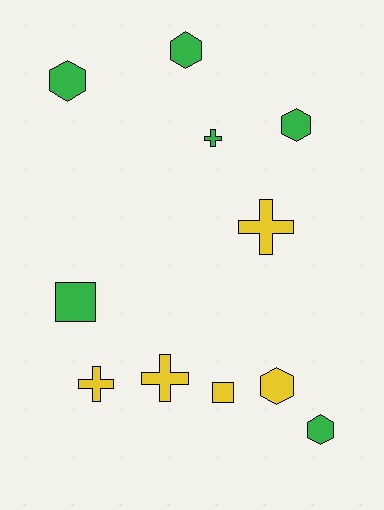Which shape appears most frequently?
Hexagon, with 5 objects.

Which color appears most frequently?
Green, with 6 objects.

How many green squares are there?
There is 1 green square.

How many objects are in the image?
There are 11 objects.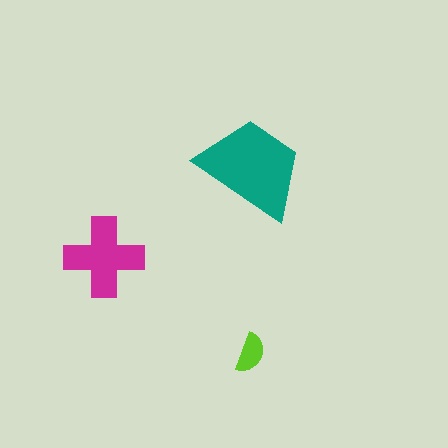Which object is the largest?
The teal trapezoid.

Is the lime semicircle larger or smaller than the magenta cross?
Smaller.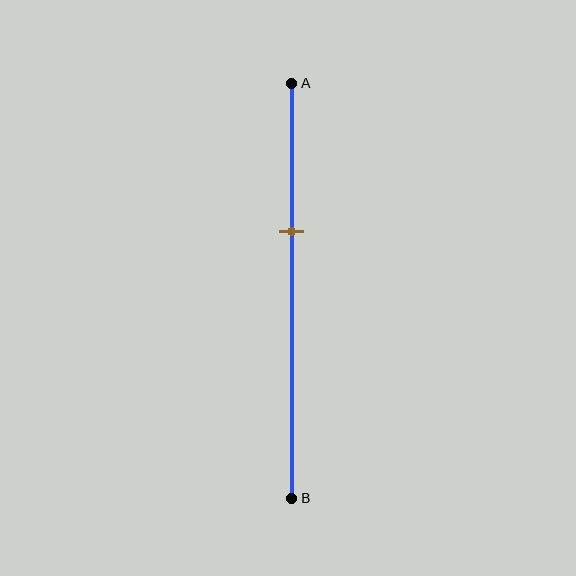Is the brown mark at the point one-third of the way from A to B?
Yes, the mark is approximately at the one-third point.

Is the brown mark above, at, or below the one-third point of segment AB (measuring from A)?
The brown mark is approximately at the one-third point of segment AB.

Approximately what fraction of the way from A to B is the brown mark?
The brown mark is approximately 35% of the way from A to B.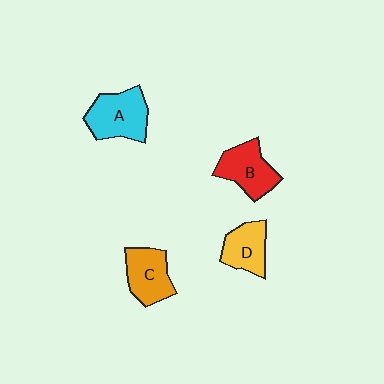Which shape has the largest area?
Shape A (cyan).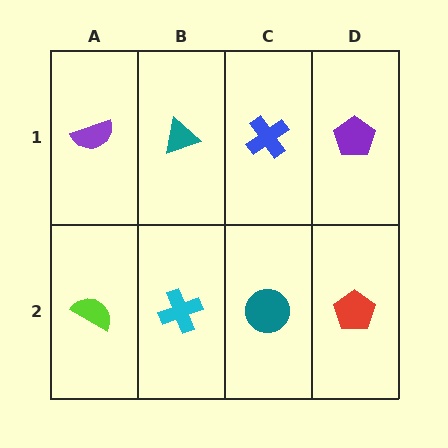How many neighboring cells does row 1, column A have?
2.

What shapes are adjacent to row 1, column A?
A lime semicircle (row 2, column A), a teal triangle (row 1, column B).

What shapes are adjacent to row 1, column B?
A cyan cross (row 2, column B), a purple semicircle (row 1, column A), a blue cross (row 1, column C).